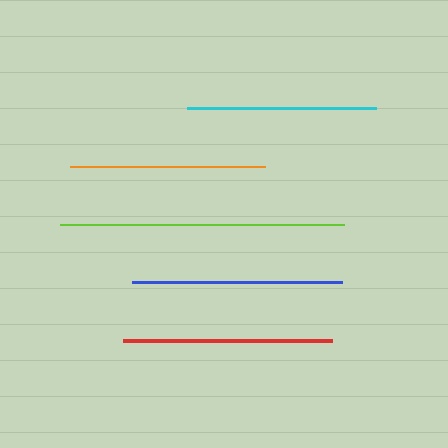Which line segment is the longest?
The lime line is the longest at approximately 284 pixels.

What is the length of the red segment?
The red segment is approximately 209 pixels long.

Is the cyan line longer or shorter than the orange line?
The orange line is longer than the cyan line.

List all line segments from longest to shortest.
From longest to shortest: lime, blue, red, orange, cyan.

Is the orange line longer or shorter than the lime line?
The lime line is longer than the orange line.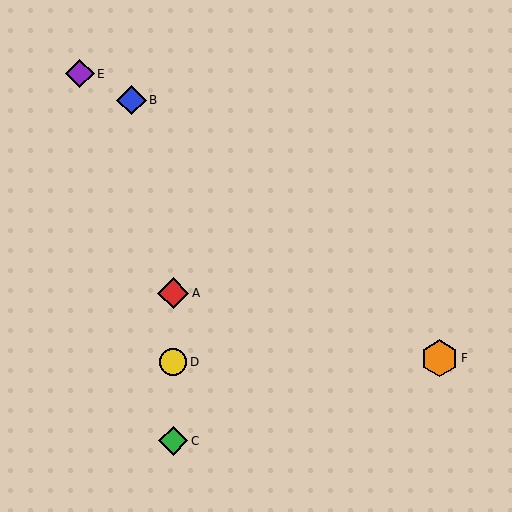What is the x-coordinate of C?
Object C is at x≈173.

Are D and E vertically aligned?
No, D is at x≈173 and E is at x≈80.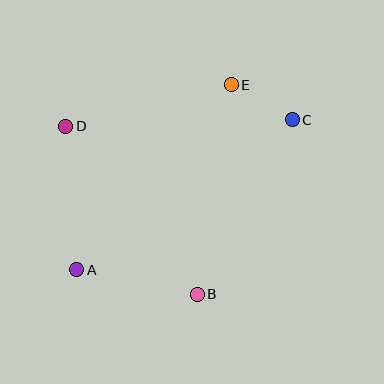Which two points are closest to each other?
Points C and E are closest to each other.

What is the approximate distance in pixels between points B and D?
The distance between B and D is approximately 213 pixels.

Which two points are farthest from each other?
Points A and C are farthest from each other.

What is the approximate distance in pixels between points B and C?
The distance between B and C is approximately 199 pixels.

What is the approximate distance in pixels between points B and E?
The distance between B and E is approximately 212 pixels.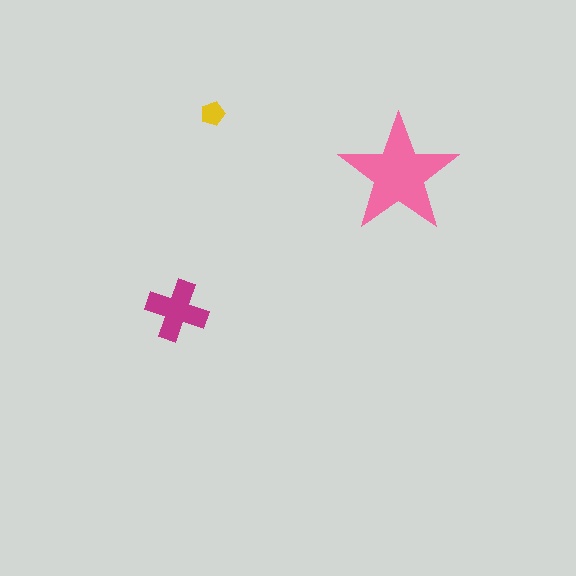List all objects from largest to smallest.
The pink star, the magenta cross, the yellow pentagon.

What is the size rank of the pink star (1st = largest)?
1st.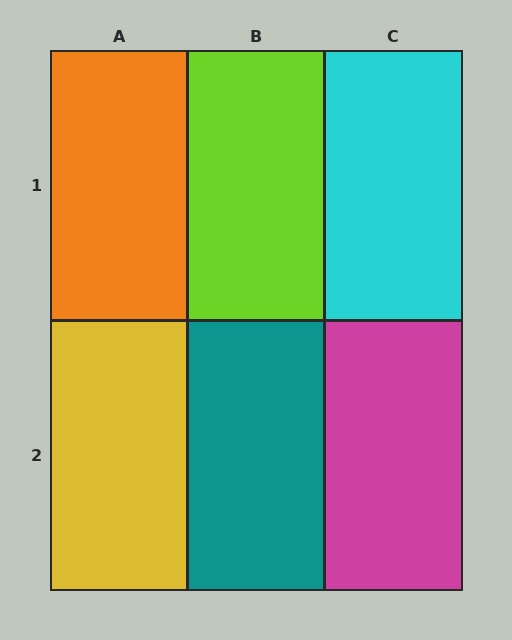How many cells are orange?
1 cell is orange.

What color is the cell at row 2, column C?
Magenta.